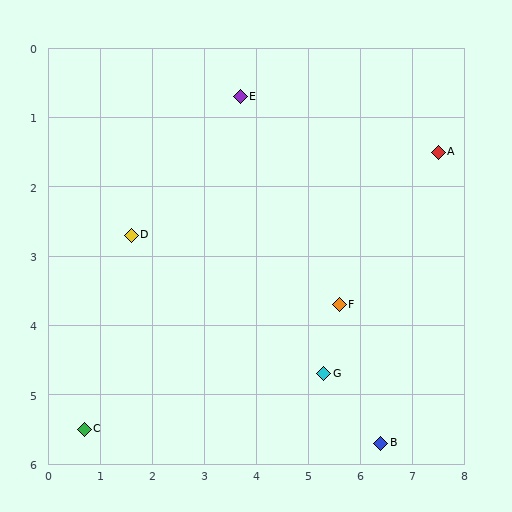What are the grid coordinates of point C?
Point C is at approximately (0.7, 5.5).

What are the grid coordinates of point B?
Point B is at approximately (6.4, 5.7).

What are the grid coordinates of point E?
Point E is at approximately (3.7, 0.7).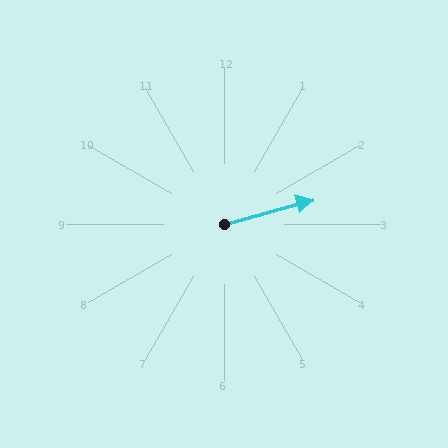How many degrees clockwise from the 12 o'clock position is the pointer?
Approximately 74 degrees.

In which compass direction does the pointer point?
East.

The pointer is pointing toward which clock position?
Roughly 2 o'clock.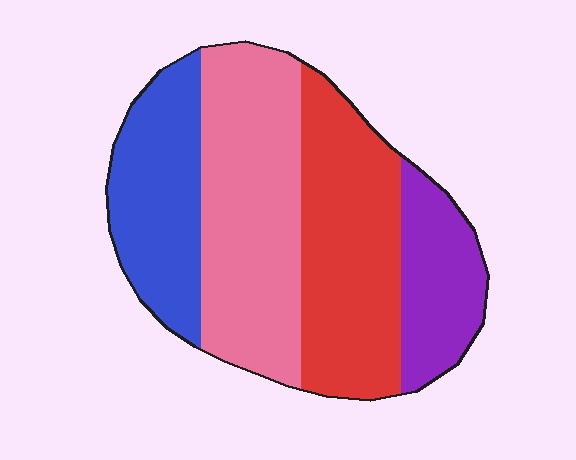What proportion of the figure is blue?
Blue covers 21% of the figure.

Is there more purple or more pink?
Pink.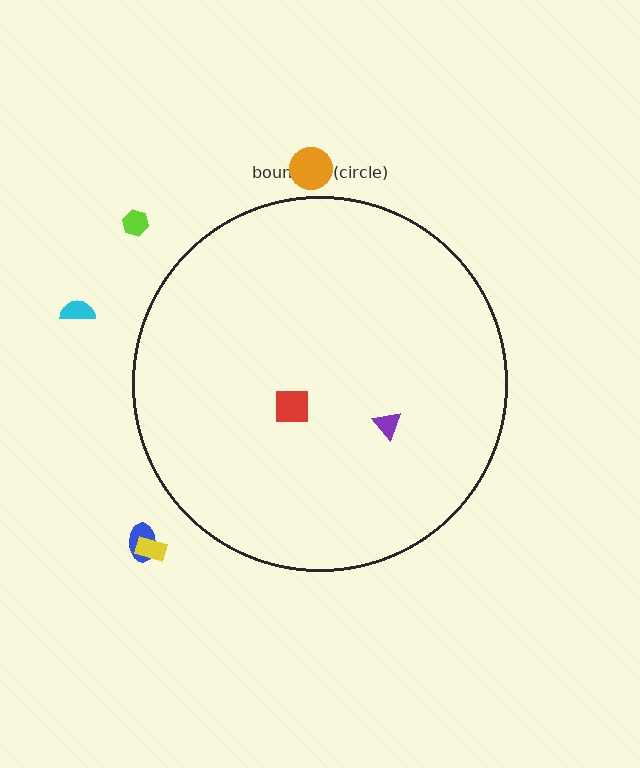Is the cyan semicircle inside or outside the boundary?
Outside.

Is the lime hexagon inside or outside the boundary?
Outside.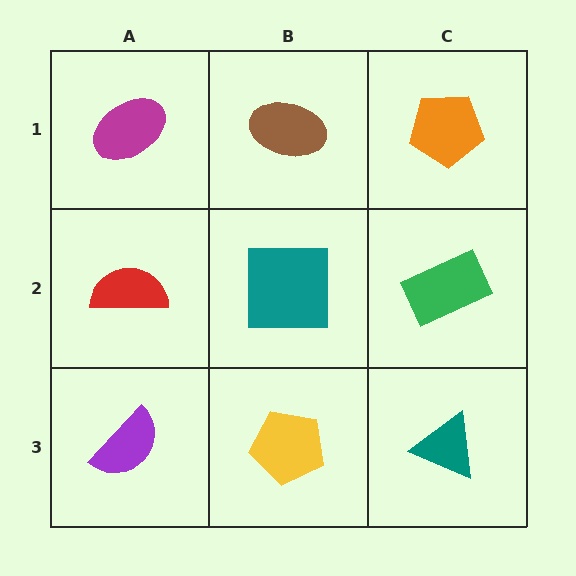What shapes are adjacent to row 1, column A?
A red semicircle (row 2, column A), a brown ellipse (row 1, column B).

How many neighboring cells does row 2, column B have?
4.